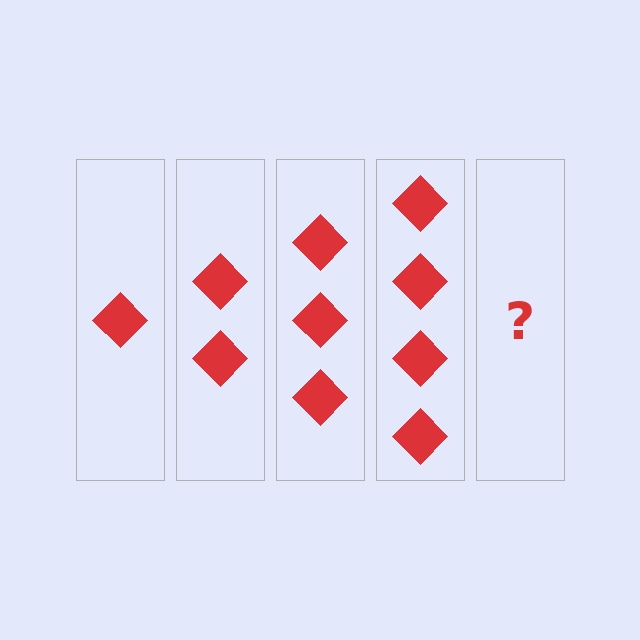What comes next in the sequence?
The next element should be 5 diamonds.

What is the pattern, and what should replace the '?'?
The pattern is that each step adds one more diamond. The '?' should be 5 diamonds.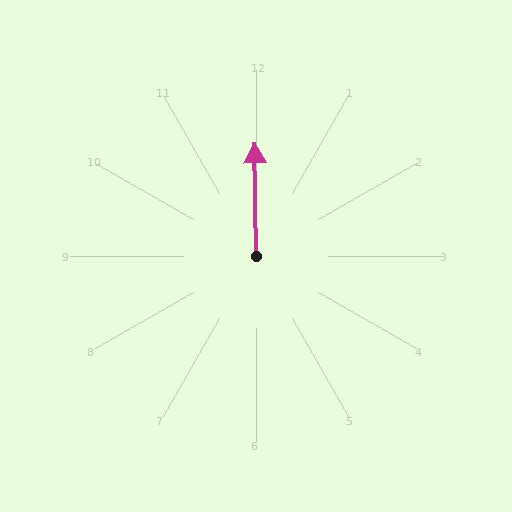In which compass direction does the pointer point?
North.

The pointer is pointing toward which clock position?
Roughly 12 o'clock.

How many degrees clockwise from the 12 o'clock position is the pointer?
Approximately 359 degrees.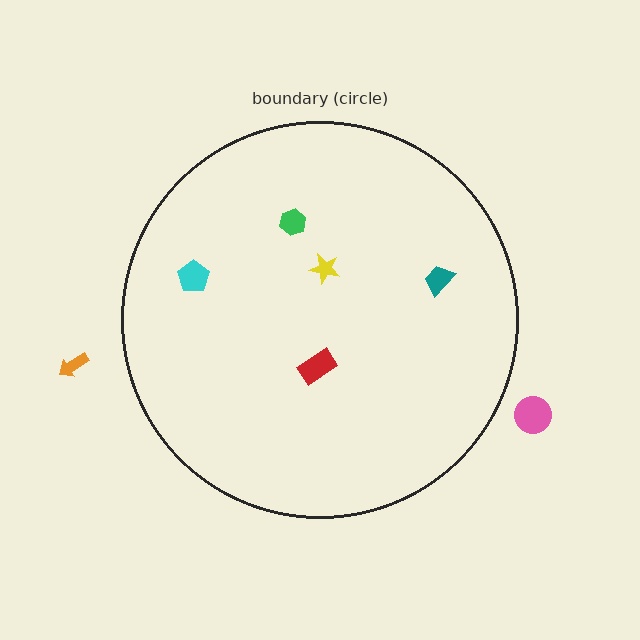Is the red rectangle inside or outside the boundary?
Inside.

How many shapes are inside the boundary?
5 inside, 2 outside.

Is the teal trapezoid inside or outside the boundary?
Inside.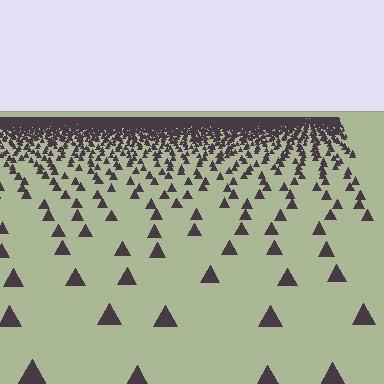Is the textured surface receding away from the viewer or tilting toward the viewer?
The surface is receding away from the viewer. Texture elements get smaller and denser toward the top.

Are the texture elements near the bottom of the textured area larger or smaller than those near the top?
Larger. Near the bottom, elements are closer to the viewer and appear at a bigger on-screen size.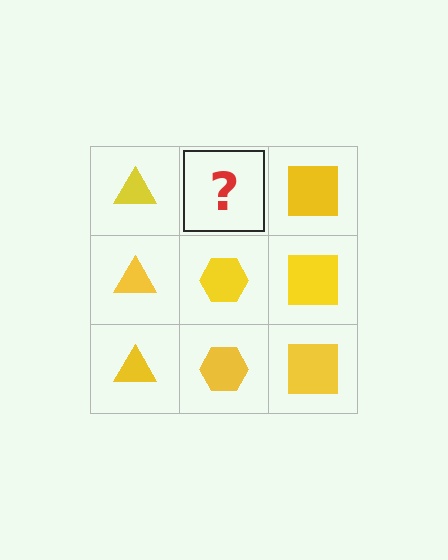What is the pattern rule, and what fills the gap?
The rule is that each column has a consistent shape. The gap should be filled with a yellow hexagon.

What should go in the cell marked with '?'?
The missing cell should contain a yellow hexagon.